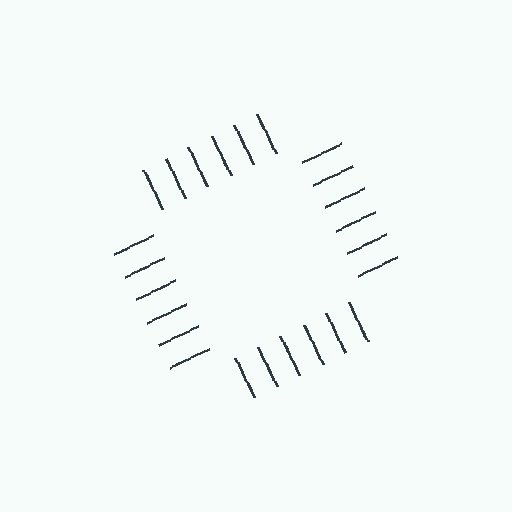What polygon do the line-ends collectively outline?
An illusory square — the line segments terminate on its edges but no continuous stroke is drawn.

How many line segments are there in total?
24 — 6 along each of the 4 edges.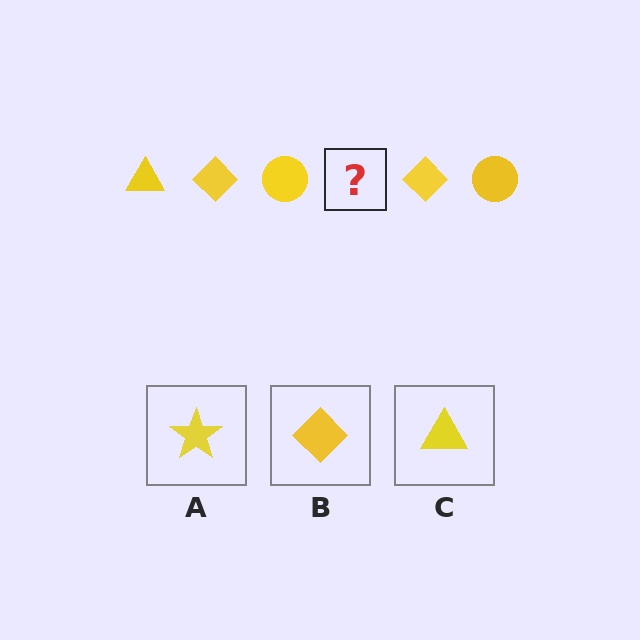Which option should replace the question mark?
Option C.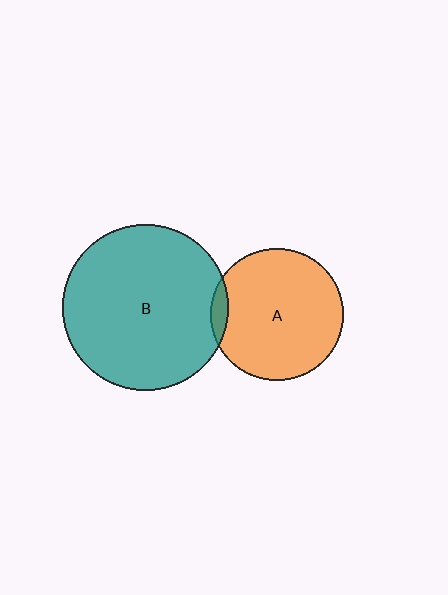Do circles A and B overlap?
Yes.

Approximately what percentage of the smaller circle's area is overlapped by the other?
Approximately 5%.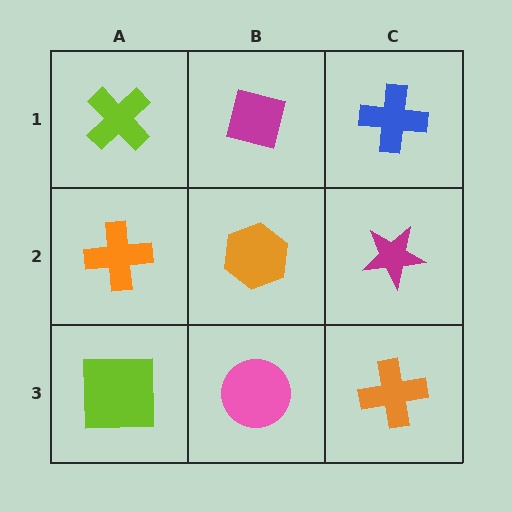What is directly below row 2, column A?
A lime square.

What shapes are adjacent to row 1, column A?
An orange cross (row 2, column A), a magenta square (row 1, column B).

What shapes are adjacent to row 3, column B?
An orange hexagon (row 2, column B), a lime square (row 3, column A), an orange cross (row 3, column C).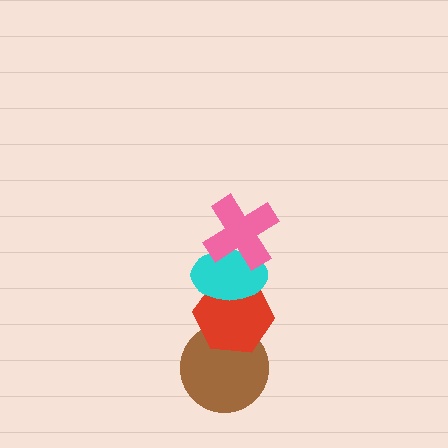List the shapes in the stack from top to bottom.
From top to bottom: the pink cross, the cyan ellipse, the red hexagon, the brown circle.